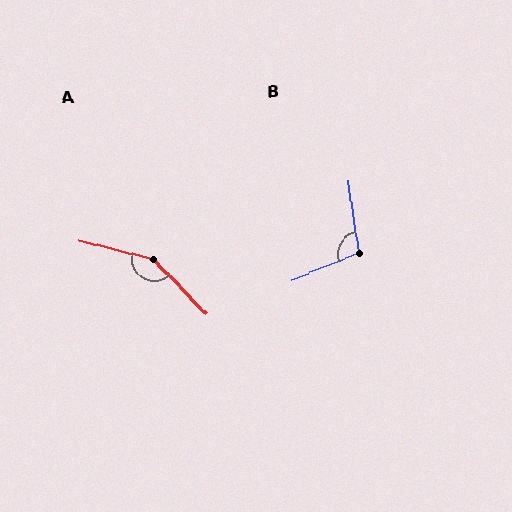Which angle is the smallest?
B, at approximately 104 degrees.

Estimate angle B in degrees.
Approximately 104 degrees.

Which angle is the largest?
A, at approximately 148 degrees.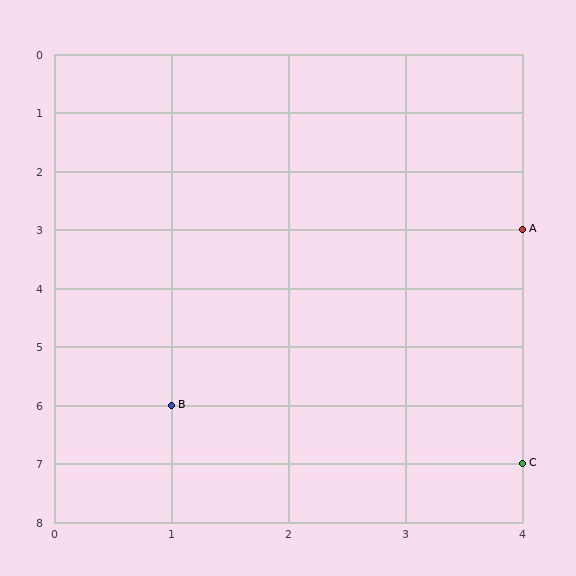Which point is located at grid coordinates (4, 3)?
Point A is at (4, 3).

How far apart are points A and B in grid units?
Points A and B are 3 columns and 3 rows apart (about 4.2 grid units diagonally).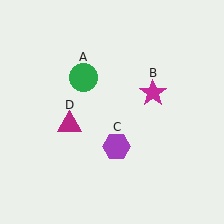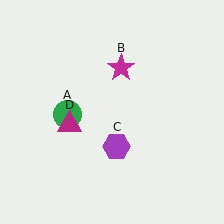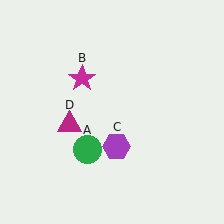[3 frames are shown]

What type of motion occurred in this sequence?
The green circle (object A), magenta star (object B) rotated counterclockwise around the center of the scene.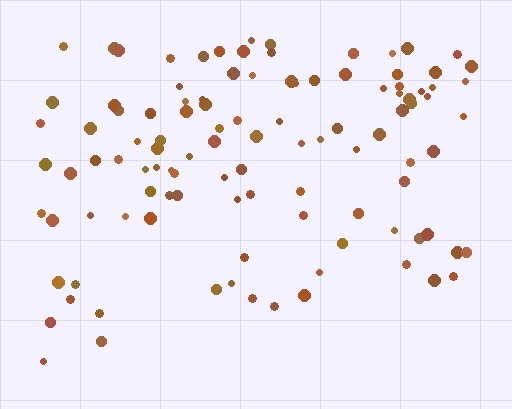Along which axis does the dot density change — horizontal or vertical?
Vertical.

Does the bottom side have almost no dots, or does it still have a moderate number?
Still a moderate number, just noticeably fewer than the top.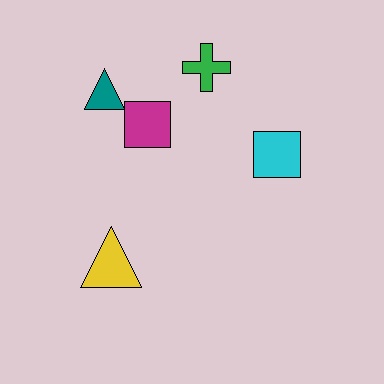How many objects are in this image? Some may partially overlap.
There are 5 objects.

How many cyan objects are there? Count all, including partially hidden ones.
There is 1 cyan object.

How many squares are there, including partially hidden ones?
There are 2 squares.